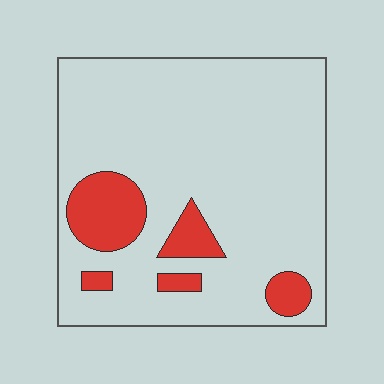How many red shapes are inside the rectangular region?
5.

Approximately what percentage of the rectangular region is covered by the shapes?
Approximately 15%.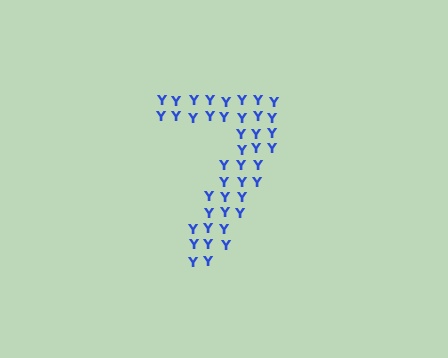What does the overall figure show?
The overall figure shows the digit 7.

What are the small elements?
The small elements are letter Y's.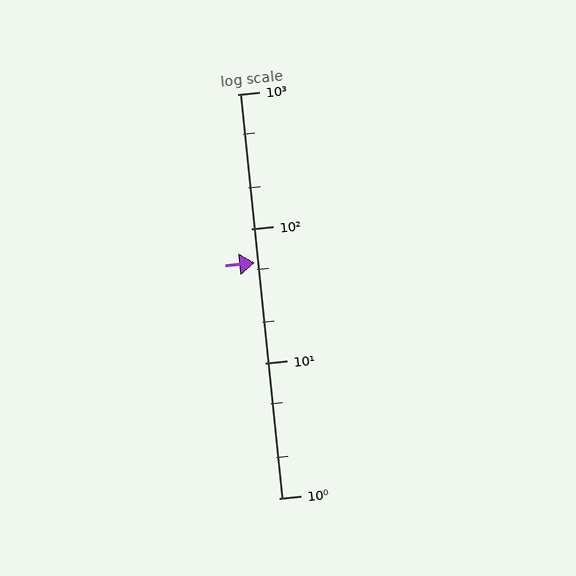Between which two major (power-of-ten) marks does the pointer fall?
The pointer is between 10 and 100.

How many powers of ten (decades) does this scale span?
The scale spans 3 decades, from 1 to 1000.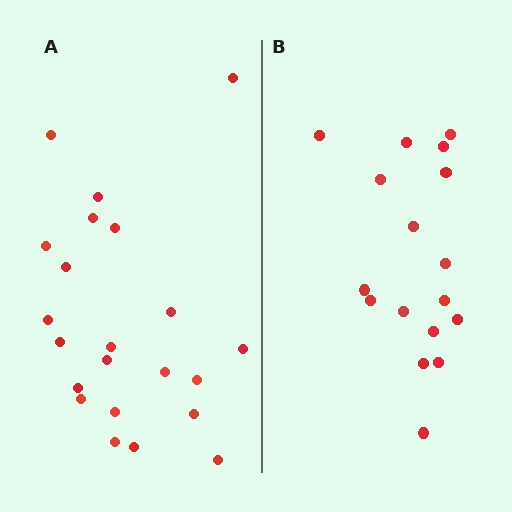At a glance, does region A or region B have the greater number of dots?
Region A (the left region) has more dots.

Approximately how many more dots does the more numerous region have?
Region A has about 5 more dots than region B.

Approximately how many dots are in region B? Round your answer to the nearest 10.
About 20 dots. (The exact count is 17, which rounds to 20.)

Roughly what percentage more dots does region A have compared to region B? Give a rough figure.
About 30% more.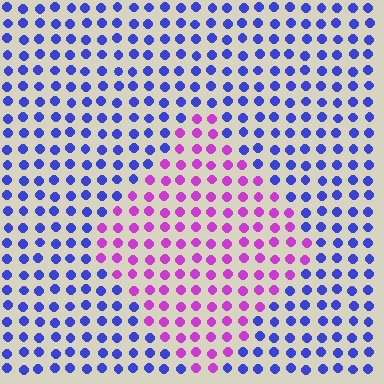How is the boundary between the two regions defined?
The boundary is defined purely by a slight shift in hue (about 60 degrees). Spacing, size, and orientation are identical on both sides.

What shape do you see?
I see a diamond.